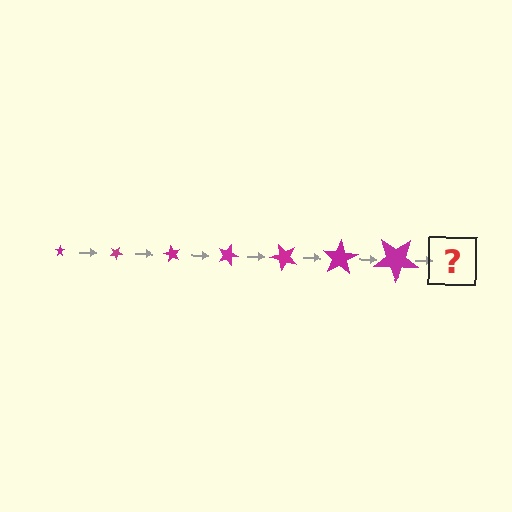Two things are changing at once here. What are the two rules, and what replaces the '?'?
The two rules are that the star grows larger each step and it rotates 30 degrees each step. The '?' should be a star, larger than the previous one and rotated 210 degrees from the start.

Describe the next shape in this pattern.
It should be a star, larger than the previous one and rotated 210 degrees from the start.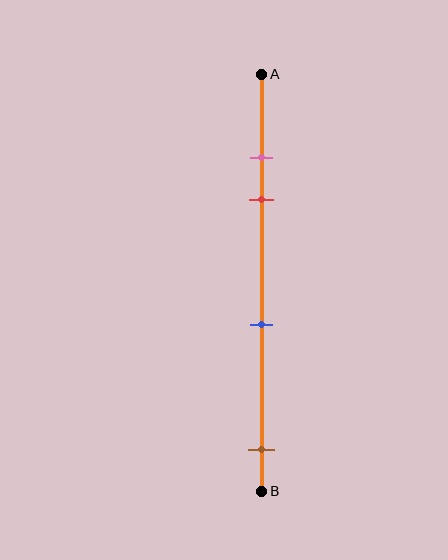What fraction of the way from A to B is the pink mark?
The pink mark is approximately 20% (0.2) of the way from A to B.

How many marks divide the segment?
There are 4 marks dividing the segment.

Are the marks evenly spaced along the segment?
No, the marks are not evenly spaced.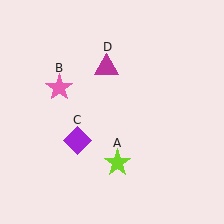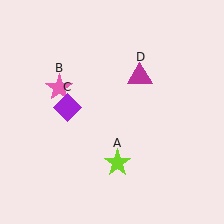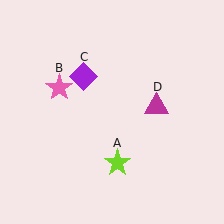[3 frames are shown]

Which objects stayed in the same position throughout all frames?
Lime star (object A) and pink star (object B) remained stationary.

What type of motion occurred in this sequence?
The purple diamond (object C), magenta triangle (object D) rotated clockwise around the center of the scene.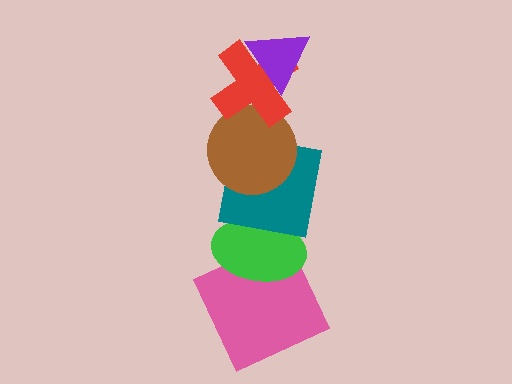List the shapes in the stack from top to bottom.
From top to bottom: the purple triangle, the red cross, the brown circle, the teal square, the green ellipse, the pink square.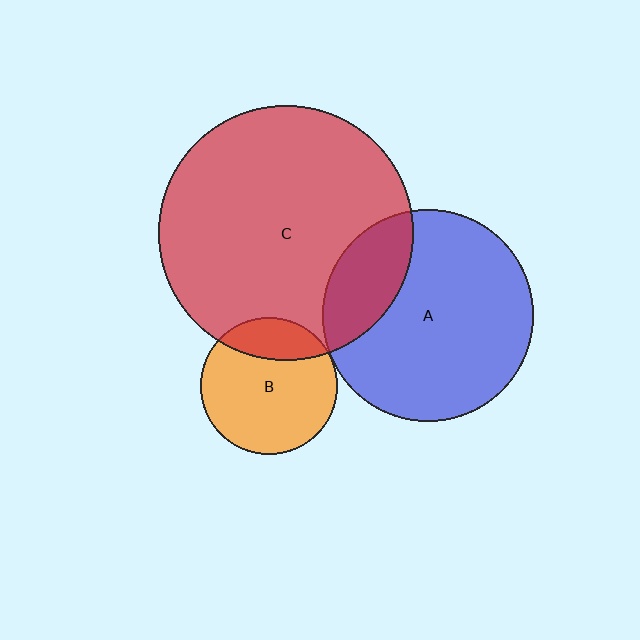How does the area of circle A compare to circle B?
Approximately 2.4 times.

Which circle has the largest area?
Circle C (red).